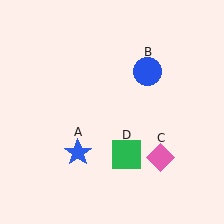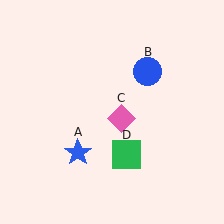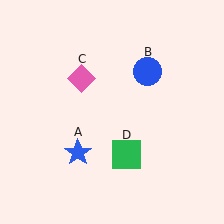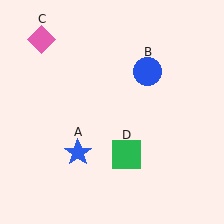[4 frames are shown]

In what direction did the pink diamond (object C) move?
The pink diamond (object C) moved up and to the left.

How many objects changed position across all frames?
1 object changed position: pink diamond (object C).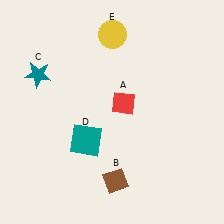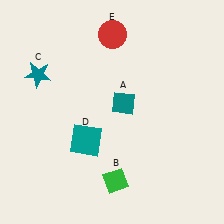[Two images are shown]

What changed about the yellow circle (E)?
In Image 1, E is yellow. In Image 2, it changed to red.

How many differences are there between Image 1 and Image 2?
There are 3 differences between the two images.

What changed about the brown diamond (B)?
In Image 1, B is brown. In Image 2, it changed to green.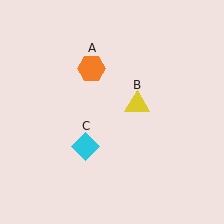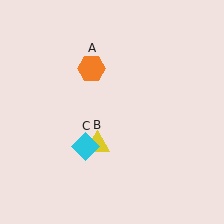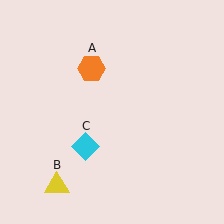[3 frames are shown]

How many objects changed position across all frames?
1 object changed position: yellow triangle (object B).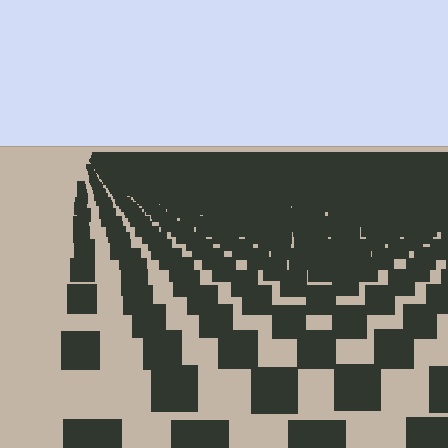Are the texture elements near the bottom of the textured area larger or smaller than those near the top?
Larger. Near the bottom, elements are closer to the viewer and appear at a bigger on-screen size.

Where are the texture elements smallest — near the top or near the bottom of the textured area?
Near the top.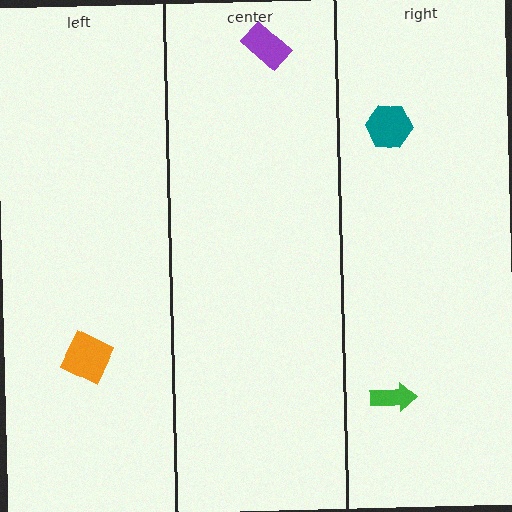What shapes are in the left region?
The orange square.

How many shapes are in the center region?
1.